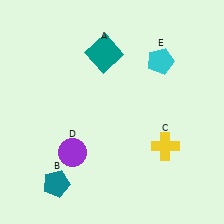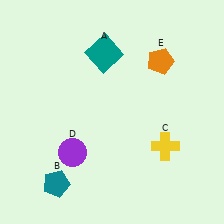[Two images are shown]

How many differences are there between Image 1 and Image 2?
There is 1 difference between the two images.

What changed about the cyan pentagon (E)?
In Image 1, E is cyan. In Image 2, it changed to orange.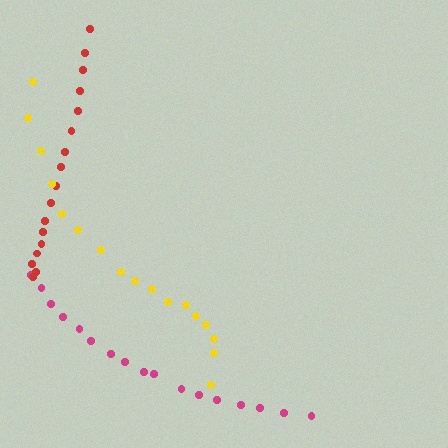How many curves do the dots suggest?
There are 3 distinct paths.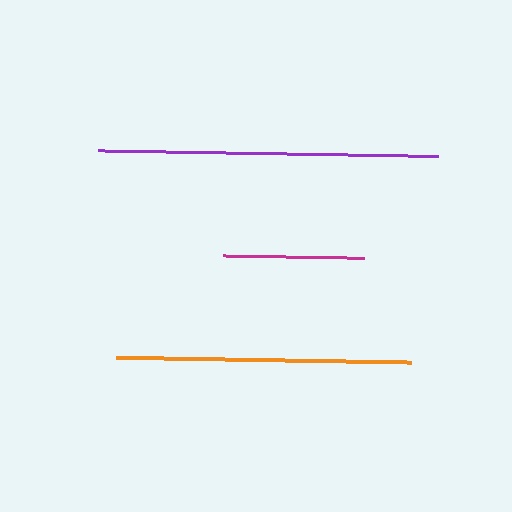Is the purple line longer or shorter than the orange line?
The purple line is longer than the orange line.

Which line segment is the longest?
The purple line is the longest at approximately 340 pixels.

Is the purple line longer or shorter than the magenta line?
The purple line is longer than the magenta line.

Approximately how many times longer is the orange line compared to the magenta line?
The orange line is approximately 2.1 times the length of the magenta line.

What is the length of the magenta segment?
The magenta segment is approximately 141 pixels long.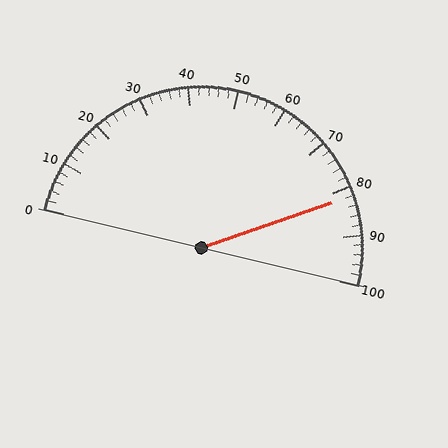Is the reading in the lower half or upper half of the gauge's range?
The reading is in the upper half of the range (0 to 100).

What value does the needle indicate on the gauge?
The needle indicates approximately 82.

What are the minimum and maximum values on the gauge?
The gauge ranges from 0 to 100.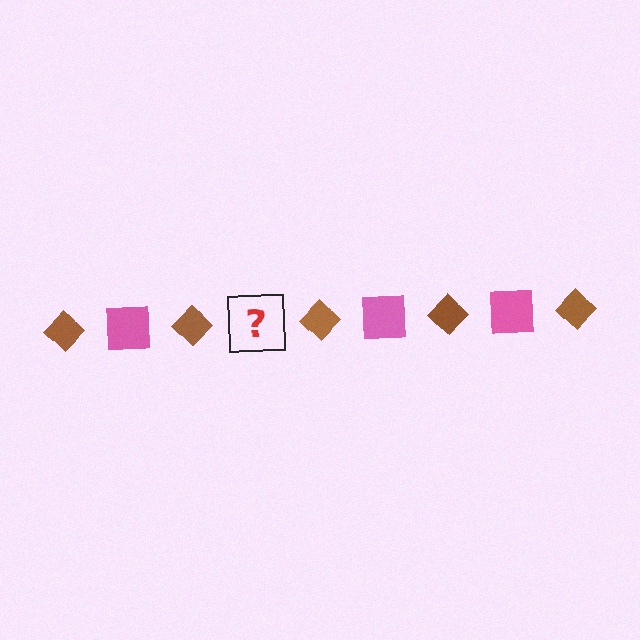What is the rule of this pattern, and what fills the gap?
The rule is that the pattern alternates between brown diamond and pink square. The gap should be filled with a pink square.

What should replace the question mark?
The question mark should be replaced with a pink square.